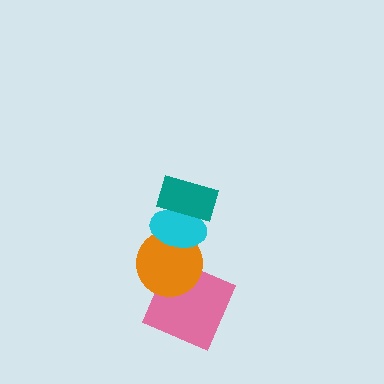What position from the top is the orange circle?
The orange circle is 3rd from the top.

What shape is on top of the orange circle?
The cyan ellipse is on top of the orange circle.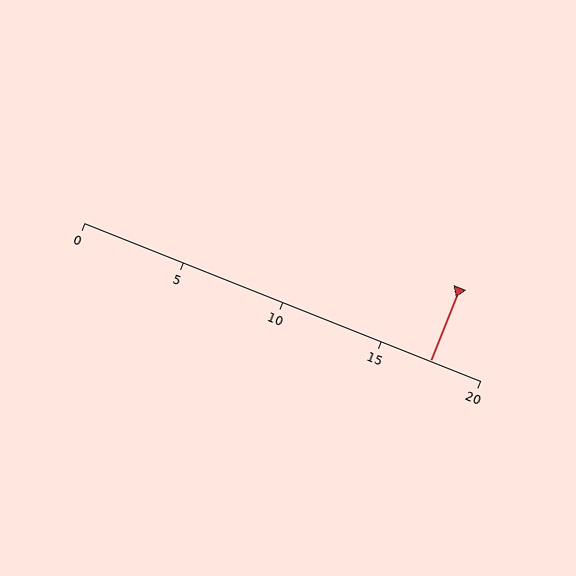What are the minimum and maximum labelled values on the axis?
The axis runs from 0 to 20.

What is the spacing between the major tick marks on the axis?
The major ticks are spaced 5 apart.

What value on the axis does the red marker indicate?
The marker indicates approximately 17.5.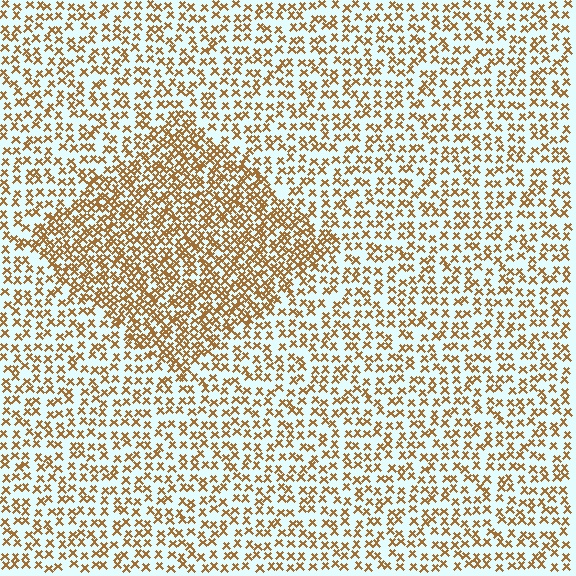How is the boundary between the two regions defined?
The boundary is defined by a change in element density (approximately 1.9x ratio). All elements are the same color, size, and shape.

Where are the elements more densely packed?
The elements are more densely packed inside the diamond boundary.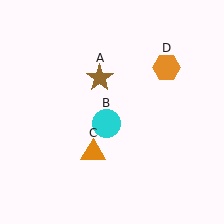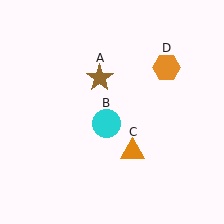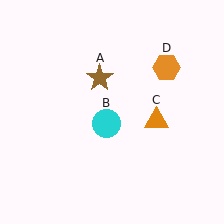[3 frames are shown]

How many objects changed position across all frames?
1 object changed position: orange triangle (object C).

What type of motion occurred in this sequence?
The orange triangle (object C) rotated counterclockwise around the center of the scene.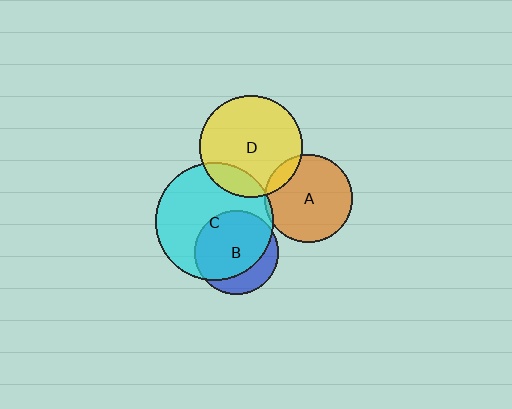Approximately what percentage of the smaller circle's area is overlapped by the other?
Approximately 5%.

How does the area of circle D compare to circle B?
Approximately 1.5 times.